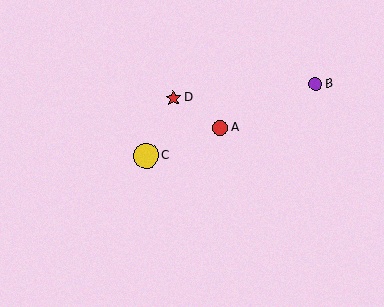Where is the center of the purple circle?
The center of the purple circle is at (316, 84).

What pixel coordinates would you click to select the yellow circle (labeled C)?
Click at (146, 156) to select the yellow circle C.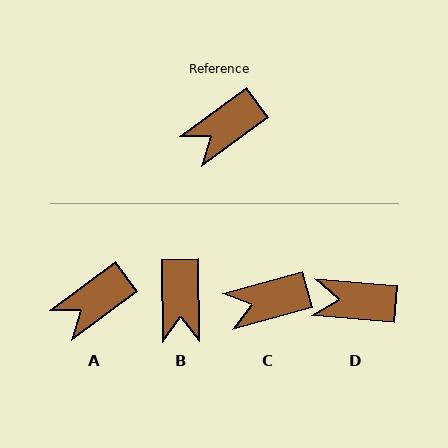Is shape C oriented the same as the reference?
No, it is off by about 21 degrees.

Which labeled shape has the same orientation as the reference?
A.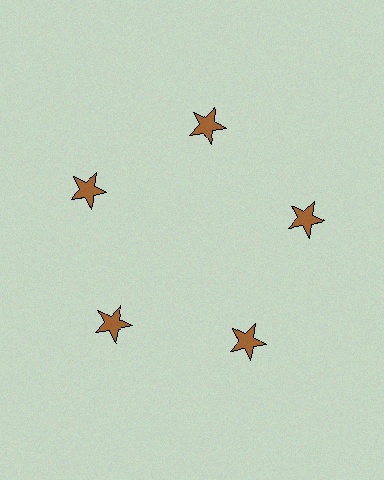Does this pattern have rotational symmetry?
Yes, this pattern has 5-fold rotational symmetry. It looks the same after rotating 72 degrees around the center.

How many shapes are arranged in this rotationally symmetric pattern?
There are 5 shapes, arranged in 5 groups of 1.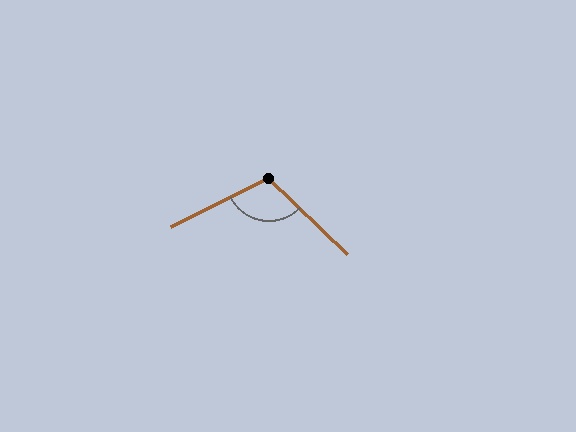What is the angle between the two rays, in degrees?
Approximately 109 degrees.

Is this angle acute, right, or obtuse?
It is obtuse.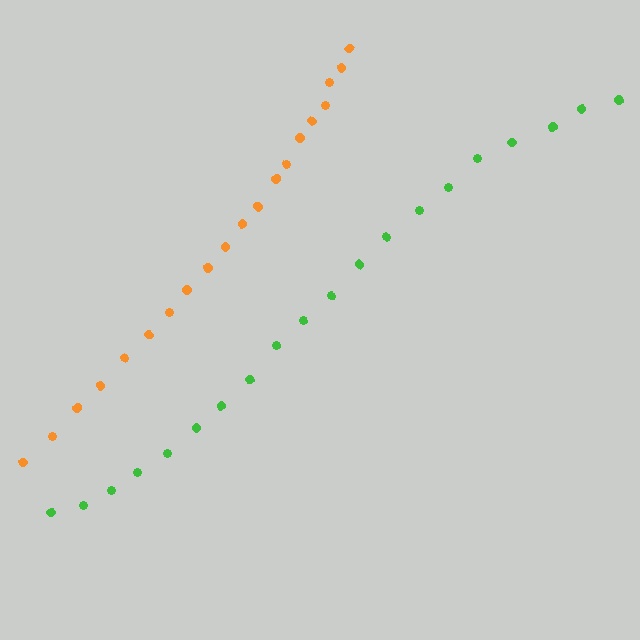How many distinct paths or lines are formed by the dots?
There are 2 distinct paths.